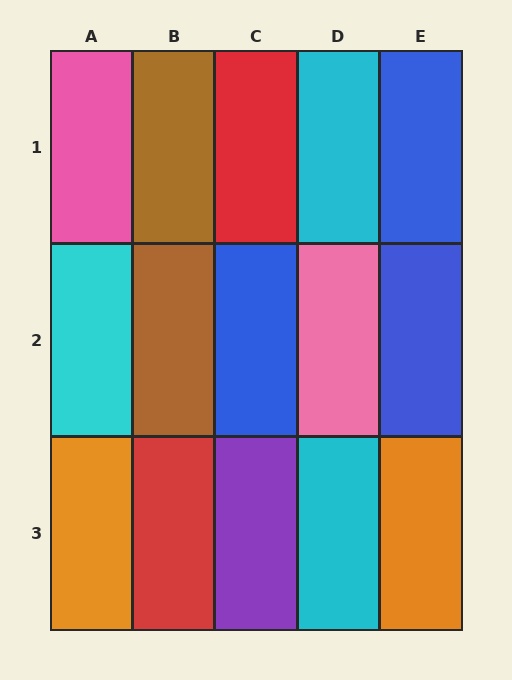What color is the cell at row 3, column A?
Orange.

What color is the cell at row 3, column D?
Cyan.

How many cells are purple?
1 cell is purple.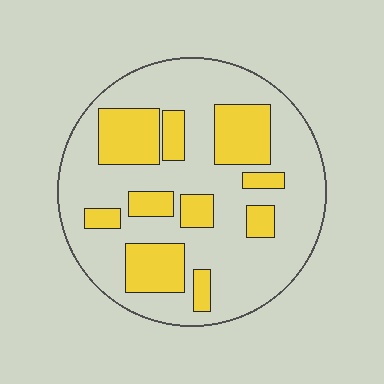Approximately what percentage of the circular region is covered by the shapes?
Approximately 30%.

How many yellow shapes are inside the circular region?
10.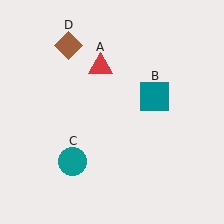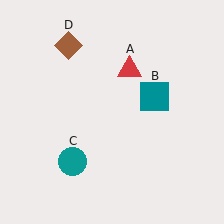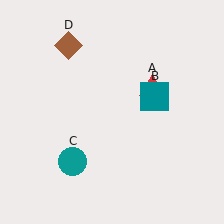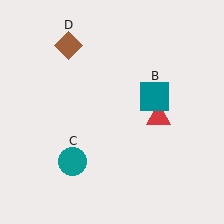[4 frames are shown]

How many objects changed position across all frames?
1 object changed position: red triangle (object A).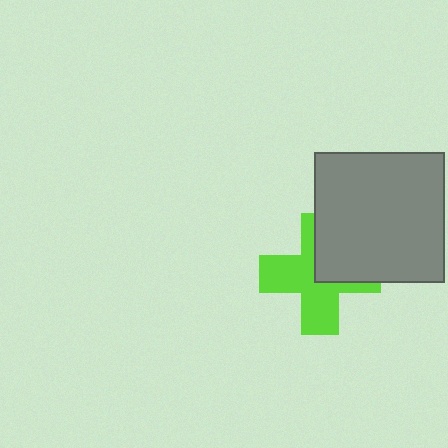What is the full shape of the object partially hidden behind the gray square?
The partially hidden object is a lime cross.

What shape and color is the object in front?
The object in front is a gray square.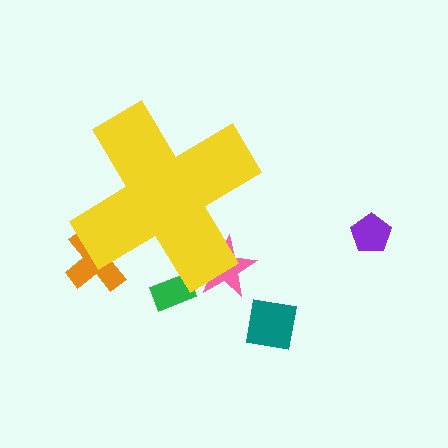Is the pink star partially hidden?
Yes, the pink star is partially hidden behind the yellow cross.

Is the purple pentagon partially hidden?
No, the purple pentagon is fully visible.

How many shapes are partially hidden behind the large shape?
3 shapes are partially hidden.